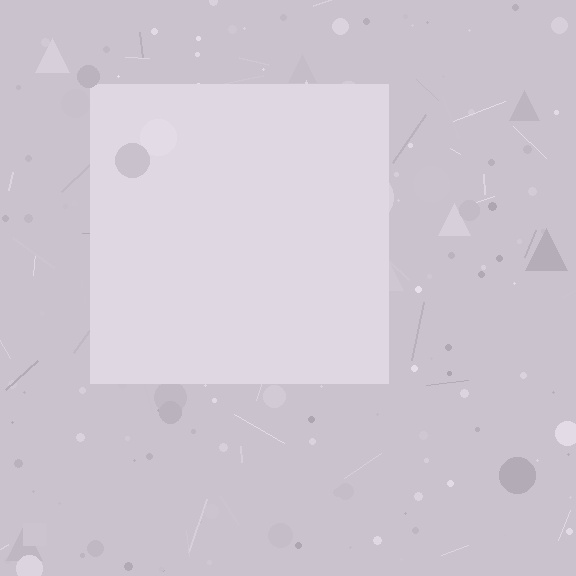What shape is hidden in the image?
A square is hidden in the image.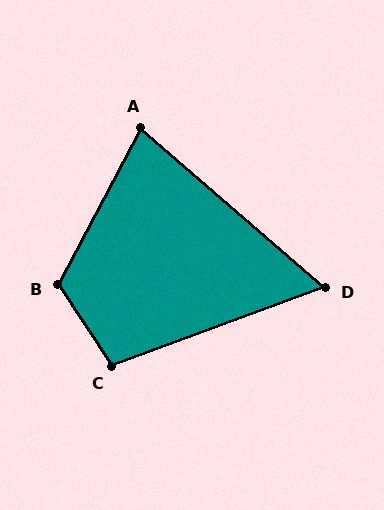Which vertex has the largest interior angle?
B, at approximately 119 degrees.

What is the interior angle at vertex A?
Approximately 77 degrees (acute).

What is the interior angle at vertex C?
Approximately 103 degrees (obtuse).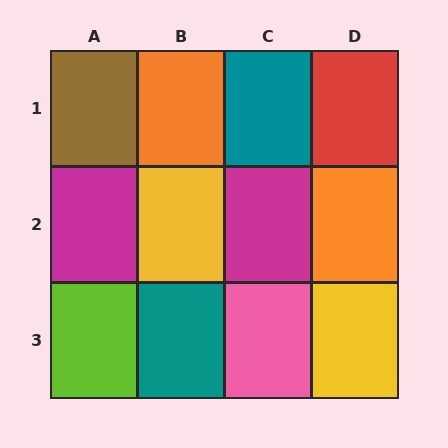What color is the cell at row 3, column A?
Lime.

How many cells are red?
1 cell is red.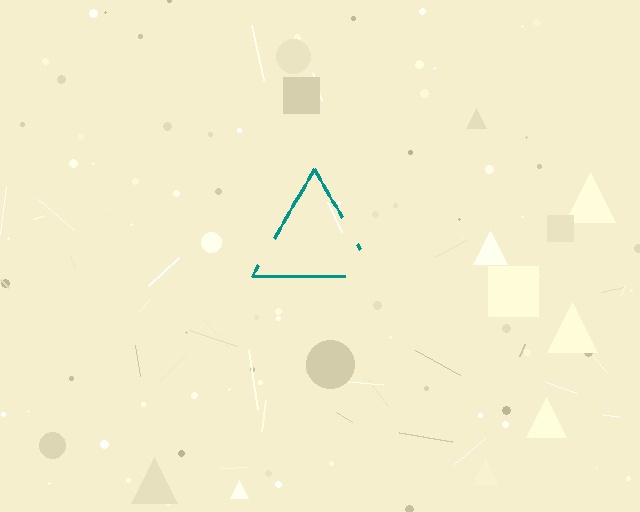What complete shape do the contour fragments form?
The contour fragments form a triangle.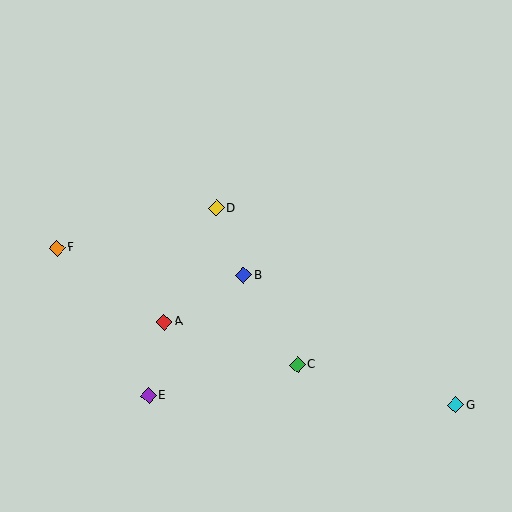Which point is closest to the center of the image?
Point B at (244, 275) is closest to the center.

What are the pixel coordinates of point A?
Point A is at (164, 322).